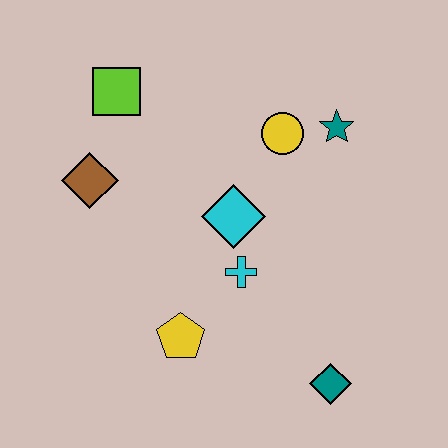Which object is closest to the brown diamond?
The lime square is closest to the brown diamond.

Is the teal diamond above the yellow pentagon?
No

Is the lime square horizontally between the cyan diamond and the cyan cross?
No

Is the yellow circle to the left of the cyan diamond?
No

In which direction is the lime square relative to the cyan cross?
The lime square is above the cyan cross.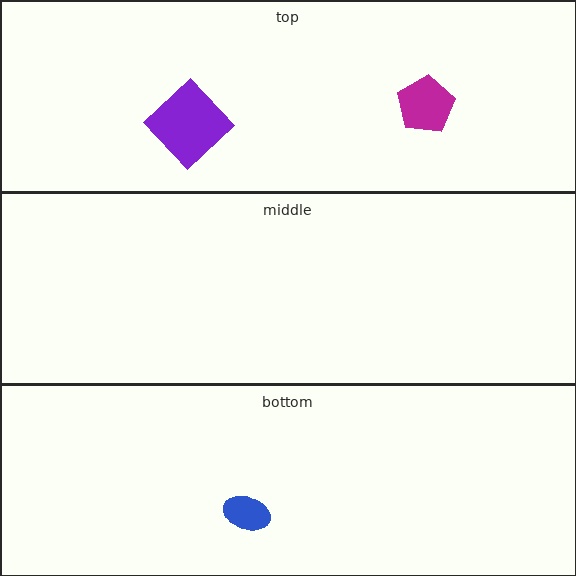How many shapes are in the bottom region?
1.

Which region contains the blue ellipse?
The bottom region.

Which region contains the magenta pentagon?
The top region.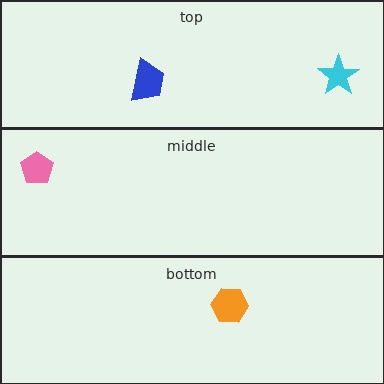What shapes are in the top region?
The cyan star, the blue trapezoid.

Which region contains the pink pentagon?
The middle region.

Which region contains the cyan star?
The top region.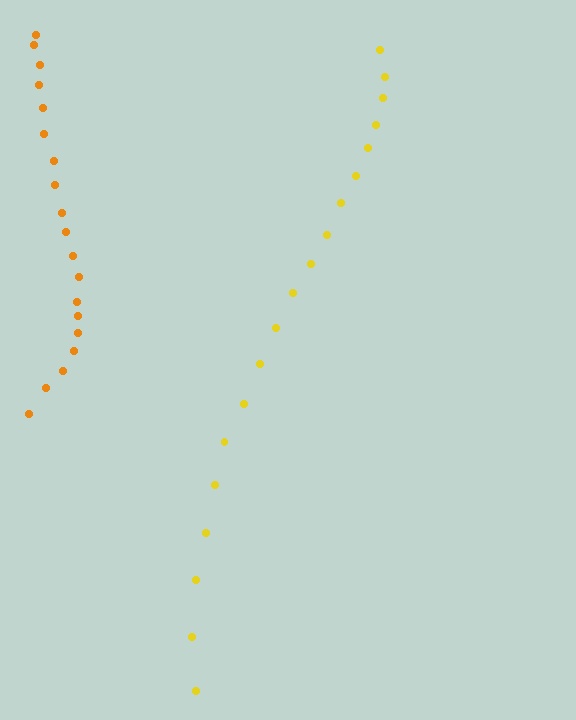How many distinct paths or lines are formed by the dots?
There are 2 distinct paths.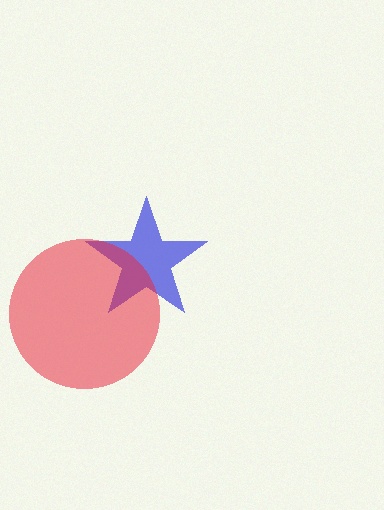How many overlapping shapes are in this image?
There are 2 overlapping shapes in the image.